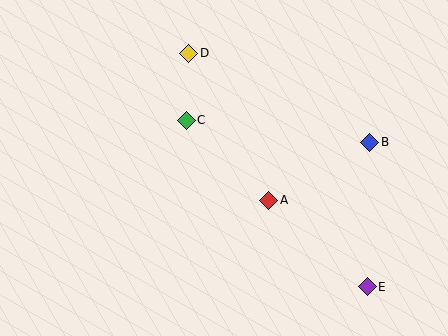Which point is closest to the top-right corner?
Point B is closest to the top-right corner.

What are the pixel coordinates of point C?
Point C is at (186, 120).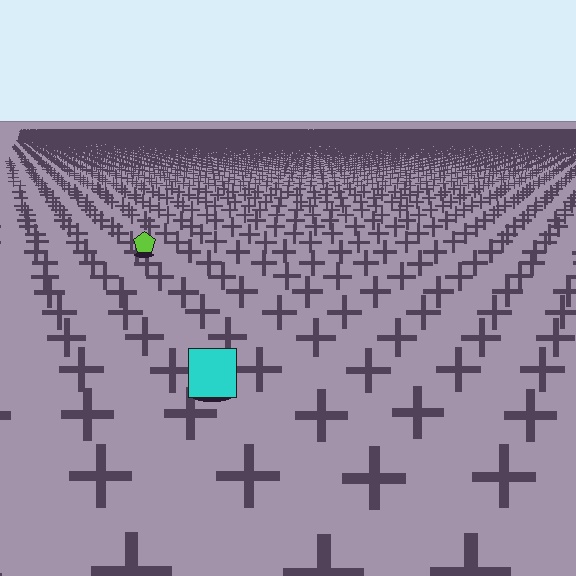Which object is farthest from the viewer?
The lime pentagon is farthest from the viewer. It appears smaller and the ground texture around it is denser.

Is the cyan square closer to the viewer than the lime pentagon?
Yes. The cyan square is closer — you can tell from the texture gradient: the ground texture is coarser near it.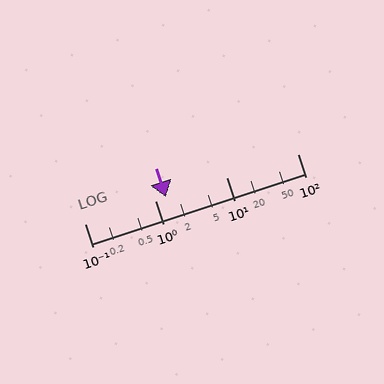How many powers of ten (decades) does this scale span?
The scale spans 3 decades, from 0.1 to 100.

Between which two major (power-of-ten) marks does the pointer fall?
The pointer is between 1 and 10.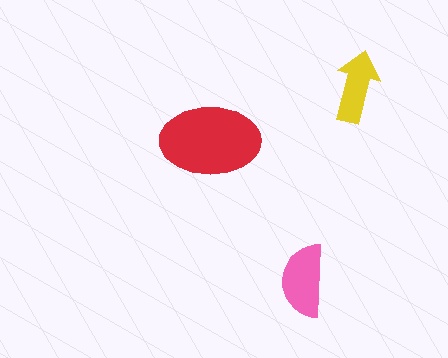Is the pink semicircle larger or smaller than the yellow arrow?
Larger.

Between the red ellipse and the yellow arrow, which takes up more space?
The red ellipse.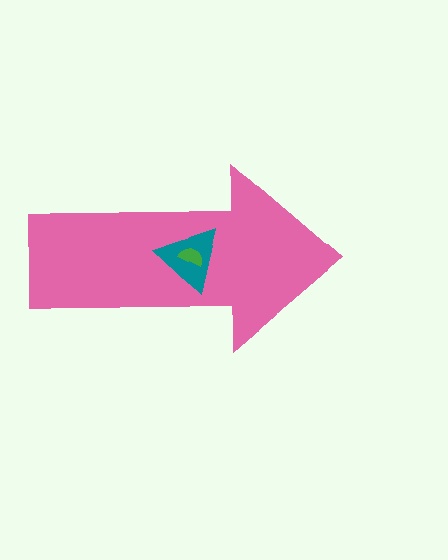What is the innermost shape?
The green semicircle.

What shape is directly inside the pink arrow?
The teal triangle.